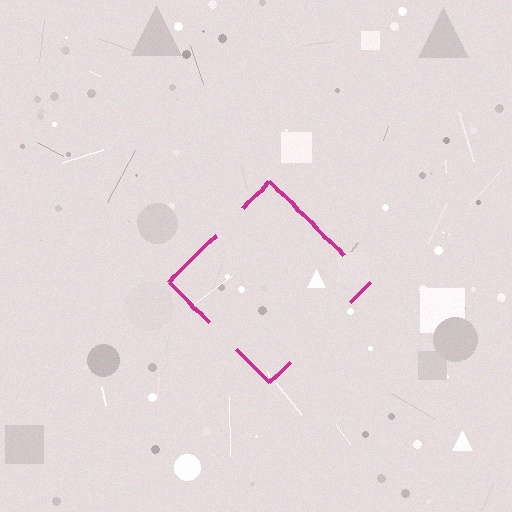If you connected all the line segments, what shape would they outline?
They would outline a diamond.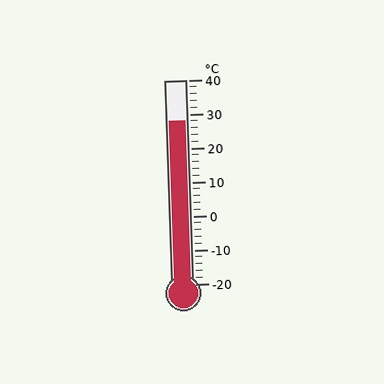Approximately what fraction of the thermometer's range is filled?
The thermometer is filled to approximately 80% of its range.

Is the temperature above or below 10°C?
The temperature is above 10°C.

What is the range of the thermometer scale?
The thermometer scale ranges from -20°C to 40°C.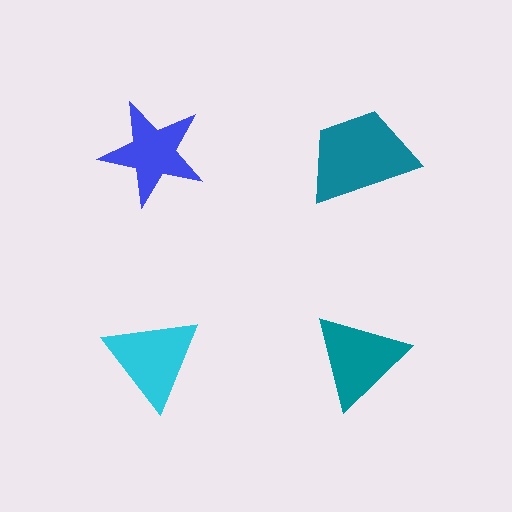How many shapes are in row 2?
2 shapes.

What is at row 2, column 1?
A cyan triangle.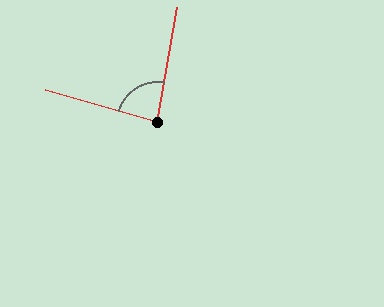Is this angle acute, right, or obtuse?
It is acute.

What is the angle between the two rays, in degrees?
Approximately 84 degrees.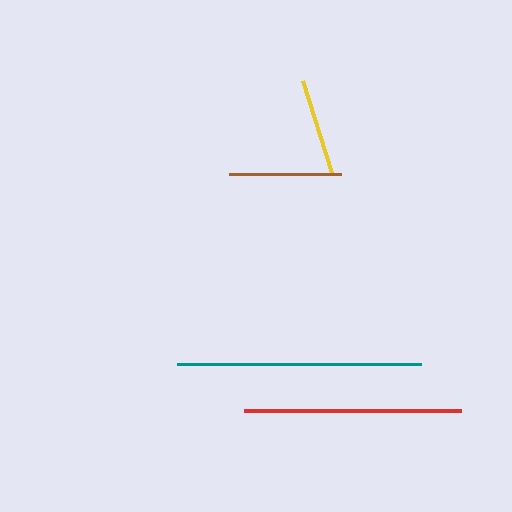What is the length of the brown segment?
The brown segment is approximately 112 pixels long.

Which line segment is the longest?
The teal line is the longest at approximately 244 pixels.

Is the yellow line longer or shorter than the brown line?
The brown line is longer than the yellow line.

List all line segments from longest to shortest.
From longest to shortest: teal, red, brown, yellow.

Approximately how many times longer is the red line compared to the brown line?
The red line is approximately 1.9 times the length of the brown line.